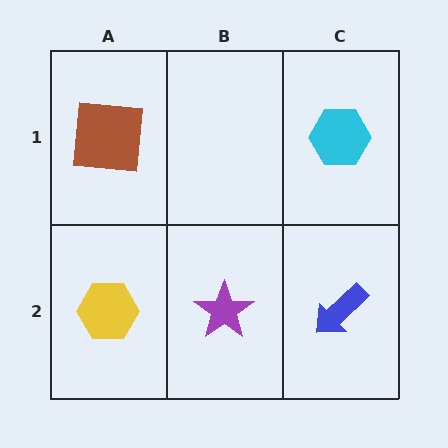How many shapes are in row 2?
3 shapes.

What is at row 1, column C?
A cyan hexagon.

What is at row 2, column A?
A yellow hexagon.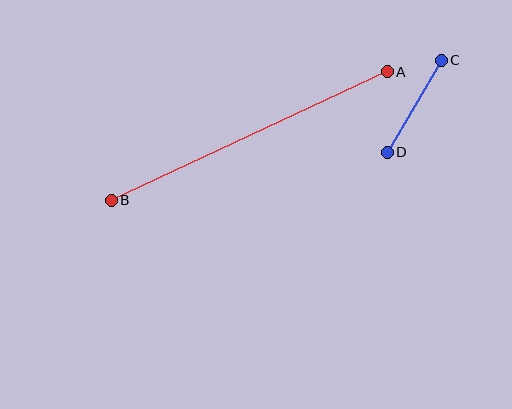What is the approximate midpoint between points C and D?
The midpoint is at approximately (414, 106) pixels.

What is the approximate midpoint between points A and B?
The midpoint is at approximately (249, 136) pixels.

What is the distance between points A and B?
The distance is approximately 304 pixels.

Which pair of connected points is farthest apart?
Points A and B are farthest apart.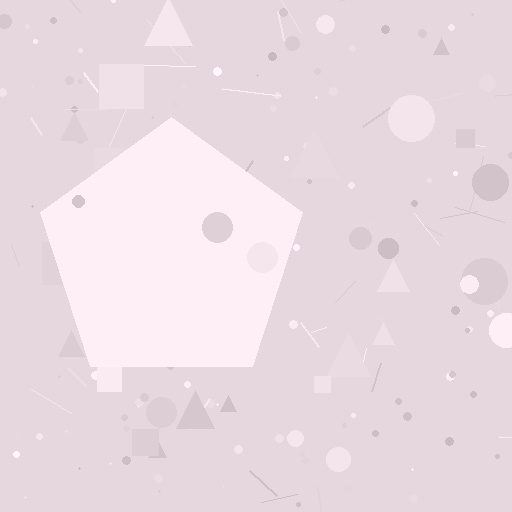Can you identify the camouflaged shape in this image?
The camouflaged shape is a pentagon.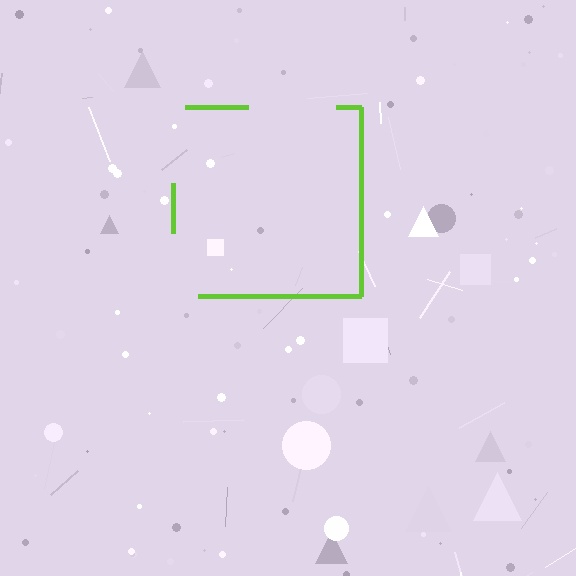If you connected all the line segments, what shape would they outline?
They would outline a square.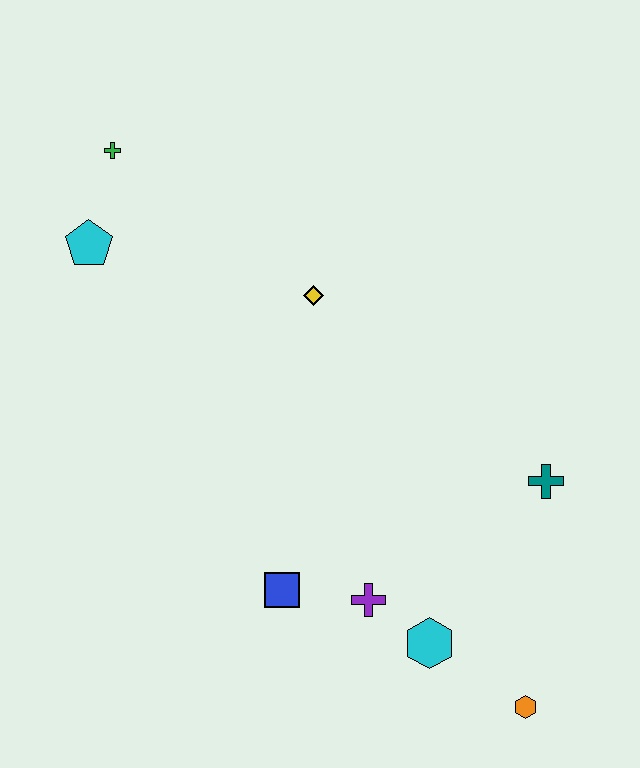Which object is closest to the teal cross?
The cyan hexagon is closest to the teal cross.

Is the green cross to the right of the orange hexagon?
No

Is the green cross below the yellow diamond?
No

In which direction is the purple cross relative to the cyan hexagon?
The purple cross is to the left of the cyan hexagon.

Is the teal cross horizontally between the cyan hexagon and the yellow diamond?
No